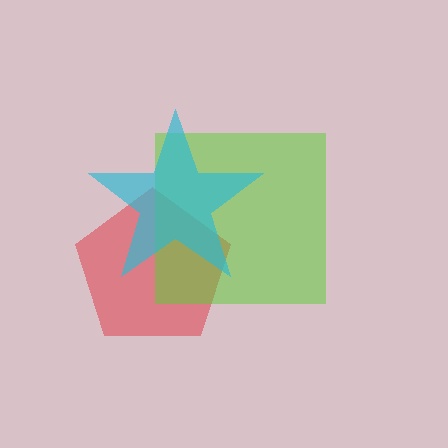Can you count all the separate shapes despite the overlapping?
Yes, there are 3 separate shapes.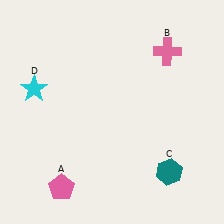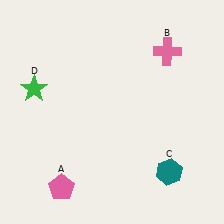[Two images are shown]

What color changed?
The star (D) changed from cyan in Image 1 to green in Image 2.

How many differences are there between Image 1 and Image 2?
There is 1 difference between the two images.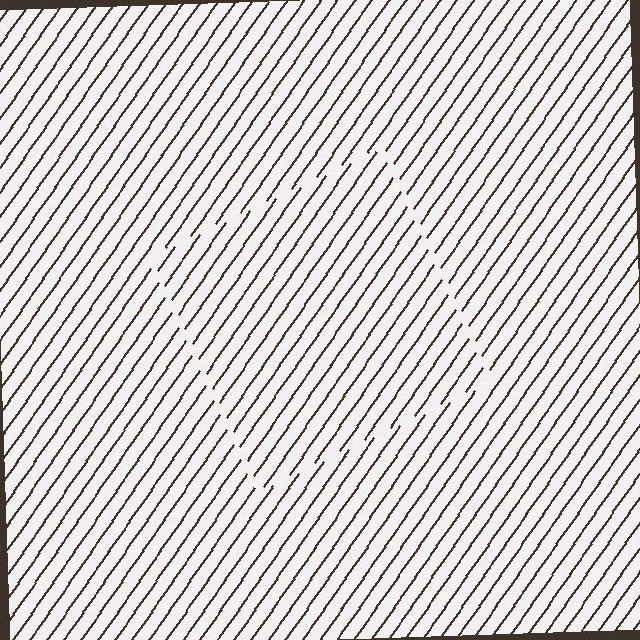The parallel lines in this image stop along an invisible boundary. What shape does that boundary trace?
An illusory square. The interior of the shape contains the same grating, shifted by half a period — the contour is defined by the phase discontinuity where line-ends from the inner and outer gratings abut.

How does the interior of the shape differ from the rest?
The interior of the shape contains the same grating, shifted by half a period — the contour is defined by the phase discontinuity where line-ends from the inner and outer gratings abut.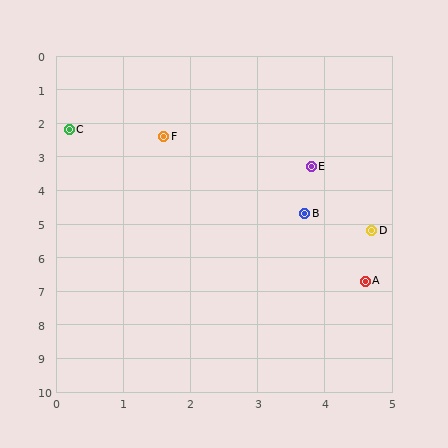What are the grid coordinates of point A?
Point A is at approximately (4.6, 6.7).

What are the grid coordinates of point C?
Point C is at approximately (0.2, 2.2).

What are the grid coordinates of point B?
Point B is at approximately (3.7, 4.7).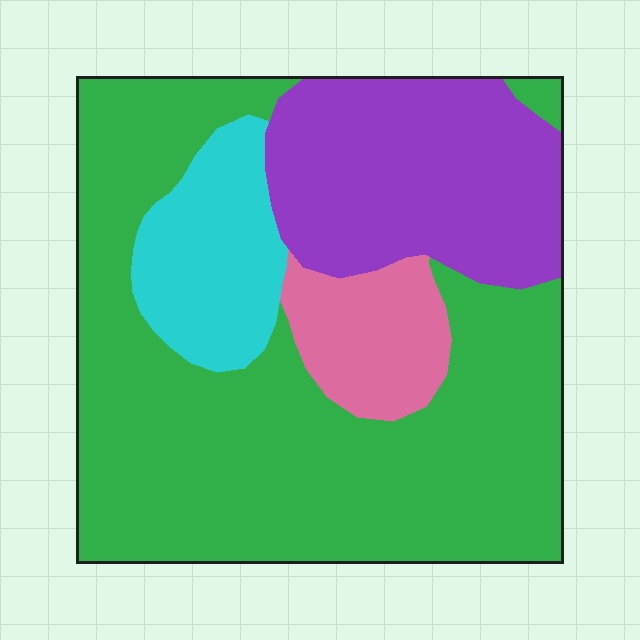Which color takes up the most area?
Green, at roughly 55%.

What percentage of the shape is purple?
Purple takes up about one quarter (1/4) of the shape.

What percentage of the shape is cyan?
Cyan takes up about one eighth (1/8) of the shape.